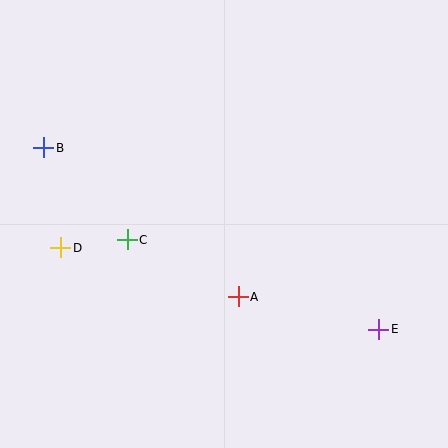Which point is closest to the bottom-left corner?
Point D is closest to the bottom-left corner.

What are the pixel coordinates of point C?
Point C is at (127, 240).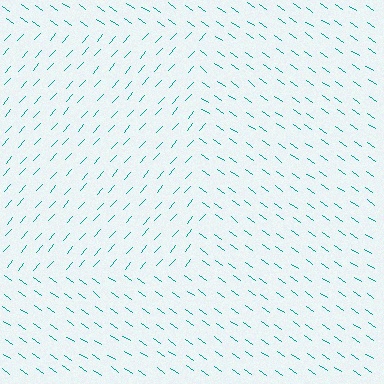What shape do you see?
I see a rectangle.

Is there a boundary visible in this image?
Yes, there is a texture boundary formed by a change in line orientation.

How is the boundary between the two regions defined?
The boundary is defined purely by a change in line orientation (approximately 84 degrees difference). All lines are the same color and thickness.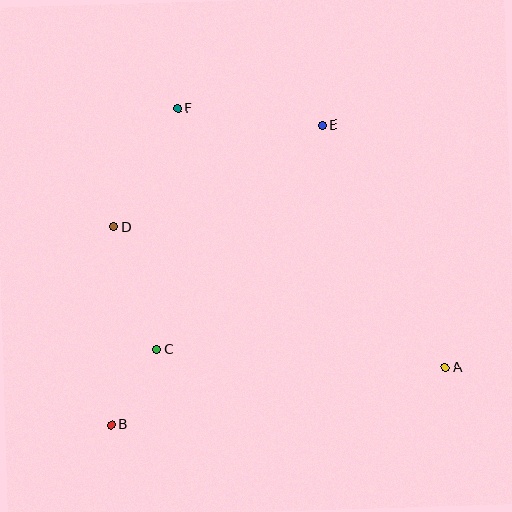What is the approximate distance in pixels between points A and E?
The distance between A and E is approximately 272 pixels.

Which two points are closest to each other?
Points B and C are closest to each other.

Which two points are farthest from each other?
Points A and F are farthest from each other.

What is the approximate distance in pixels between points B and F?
The distance between B and F is approximately 323 pixels.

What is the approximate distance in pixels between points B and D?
The distance between B and D is approximately 198 pixels.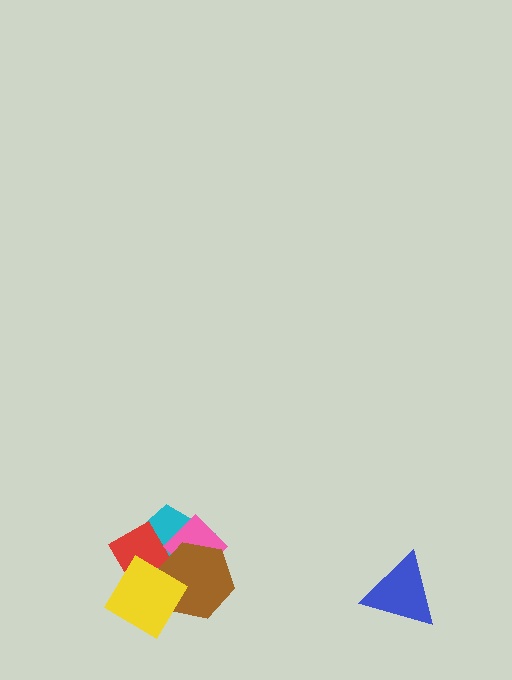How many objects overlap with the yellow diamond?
3 objects overlap with the yellow diamond.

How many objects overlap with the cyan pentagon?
4 objects overlap with the cyan pentagon.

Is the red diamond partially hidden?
Yes, it is partially covered by another shape.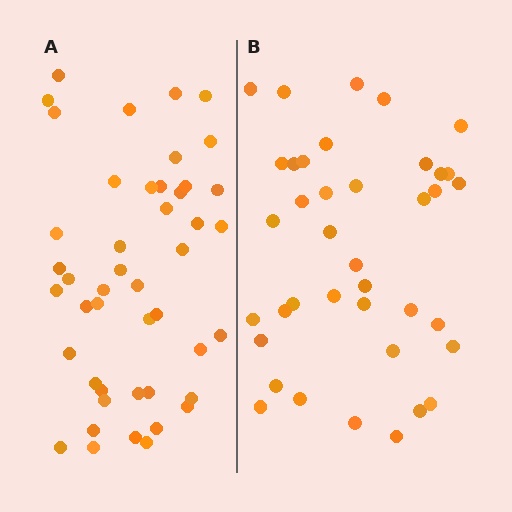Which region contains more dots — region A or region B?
Region A (the left region) has more dots.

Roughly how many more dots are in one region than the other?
Region A has roughly 8 or so more dots than region B.